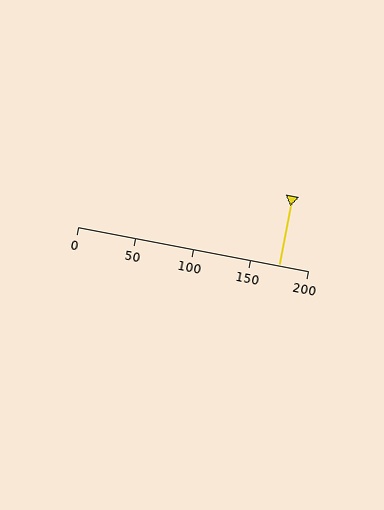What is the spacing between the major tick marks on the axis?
The major ticks are spaced 50 apart.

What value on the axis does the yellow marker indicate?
The marker indicates approximately 175.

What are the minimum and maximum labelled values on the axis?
The axis runs from 0 to 200.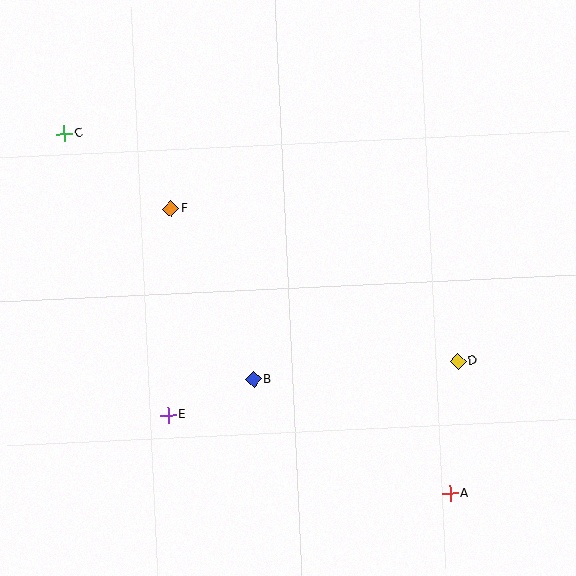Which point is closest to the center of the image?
Point B at (254, 380) is closest to the center.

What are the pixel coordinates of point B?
Point B is at (254, 380).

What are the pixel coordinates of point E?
Point E is at (168, 415).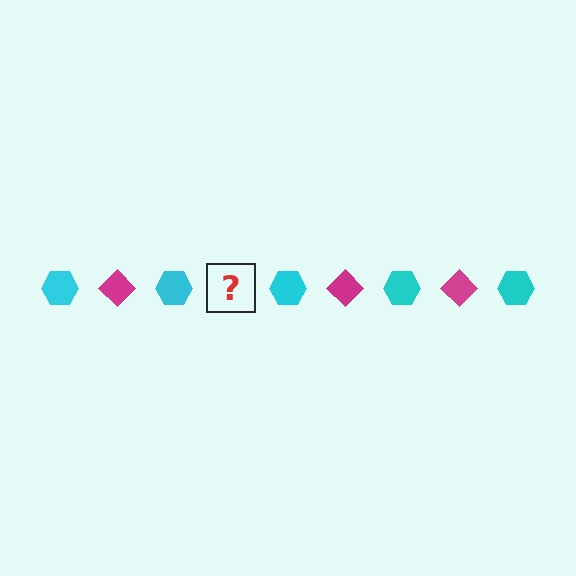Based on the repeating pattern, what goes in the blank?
The blank should be a magenta diamond.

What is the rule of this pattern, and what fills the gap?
The rule is that the pattern alternates between cyan hexagon and magenta diamond. The gap should be filled with a magenta diamond.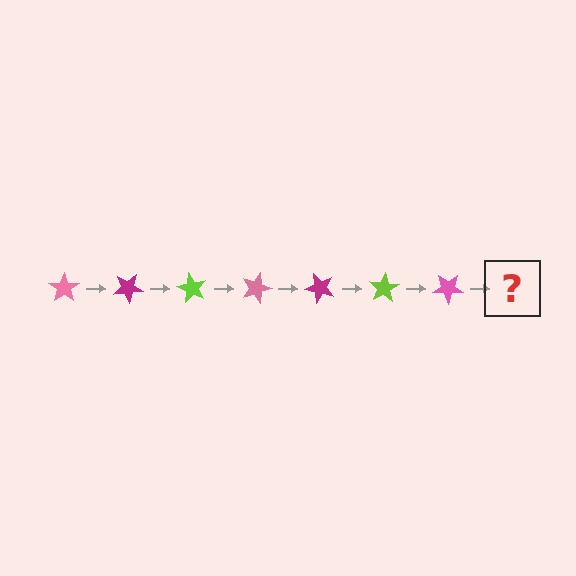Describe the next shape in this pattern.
It should be a magenta star, rotated 210 degrees from the start.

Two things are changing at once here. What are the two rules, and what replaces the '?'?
The two rules are that it rotates 30 degrees each step and the color cycles through pink, magenta, and lime. The '?' should be a magenta star, rotated 210 degrees from the start.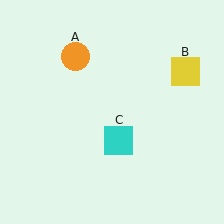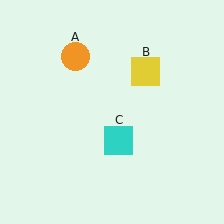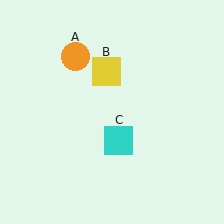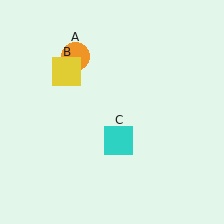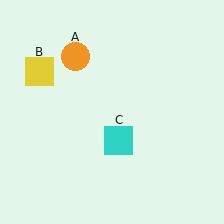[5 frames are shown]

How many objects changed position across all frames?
1 object changed position: yellow square (object B).